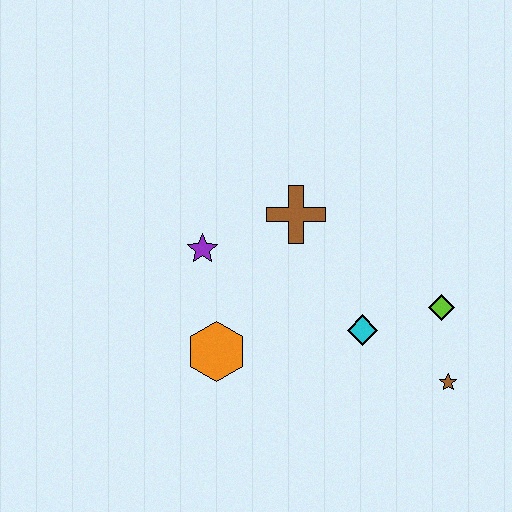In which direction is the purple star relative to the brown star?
The purple star is to the left of the brown star.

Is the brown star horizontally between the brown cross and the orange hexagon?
No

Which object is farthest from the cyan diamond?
The purple star is farthest from the cyan diamond.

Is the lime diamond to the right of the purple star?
Yes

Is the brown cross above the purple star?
Yes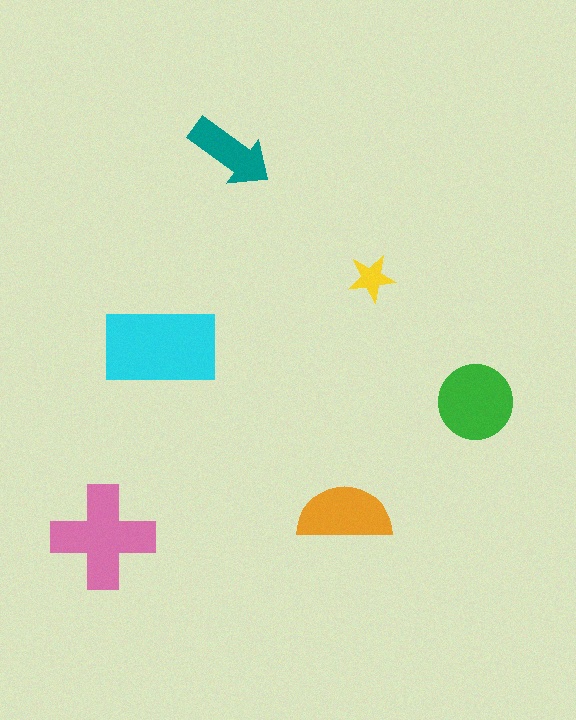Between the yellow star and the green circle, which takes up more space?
The green circle.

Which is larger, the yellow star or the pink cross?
The pink cross.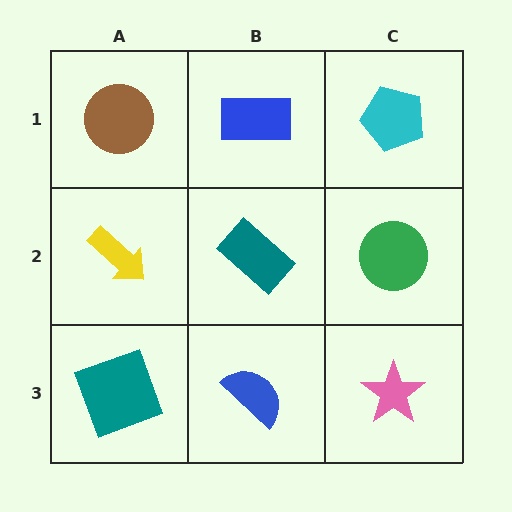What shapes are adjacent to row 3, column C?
A green circle (row 2, column C), a blue semicircle (row 3, column B).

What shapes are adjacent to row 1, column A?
A yellow arrow (row 2, column A), a blue rectangle (row 1, column B).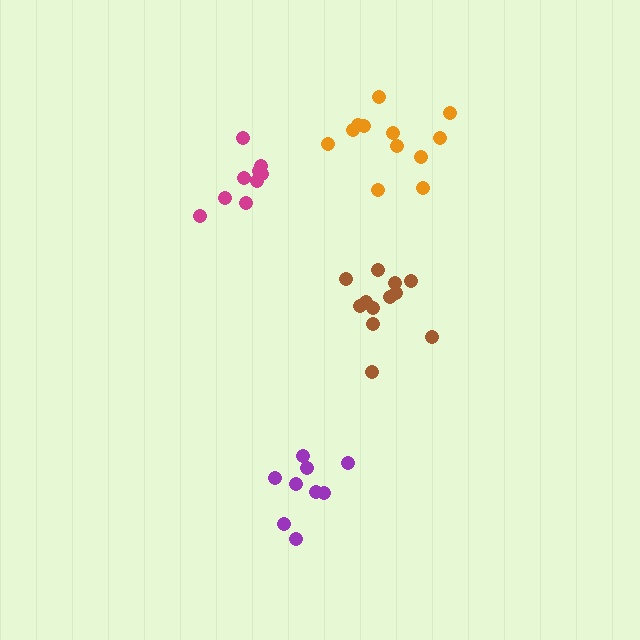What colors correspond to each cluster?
The clusters are colored: purple, orange, brown, magenta.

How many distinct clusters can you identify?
There are 4 distinct clusters.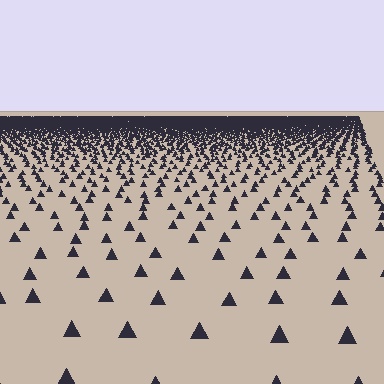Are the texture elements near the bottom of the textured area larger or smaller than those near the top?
Larger. Near the bottom, elements are closer to the viewer and appear at a bigger on-screen size.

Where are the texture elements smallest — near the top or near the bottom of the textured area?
Near the top.